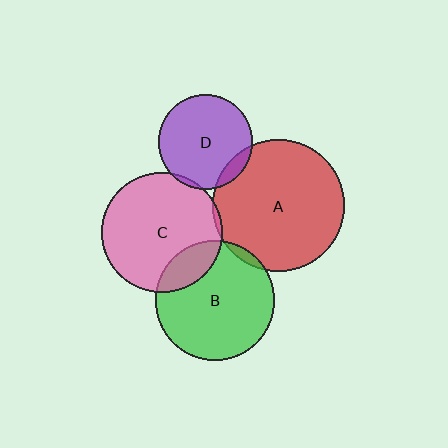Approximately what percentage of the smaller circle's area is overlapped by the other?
Approximately 20%.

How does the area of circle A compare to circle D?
Approximately 1.9 times.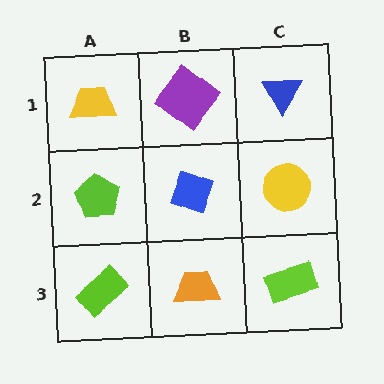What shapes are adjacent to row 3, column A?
A lime pentagon (row 2, column A), an orange trapezoid (row 3, column B).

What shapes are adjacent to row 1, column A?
A lime pentagon (row 2, column A), a purple diamond (row 1, column B).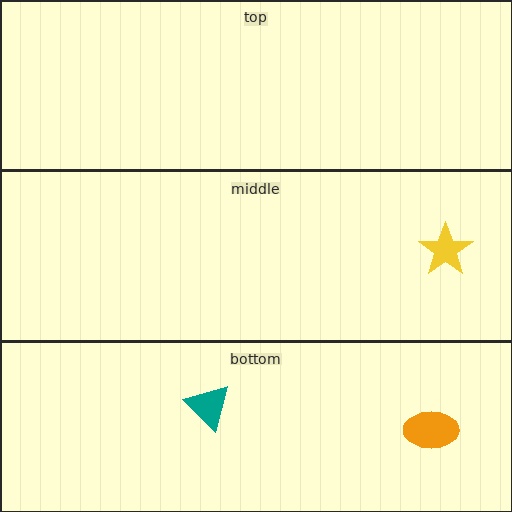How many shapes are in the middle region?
1.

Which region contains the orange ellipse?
The bottom region.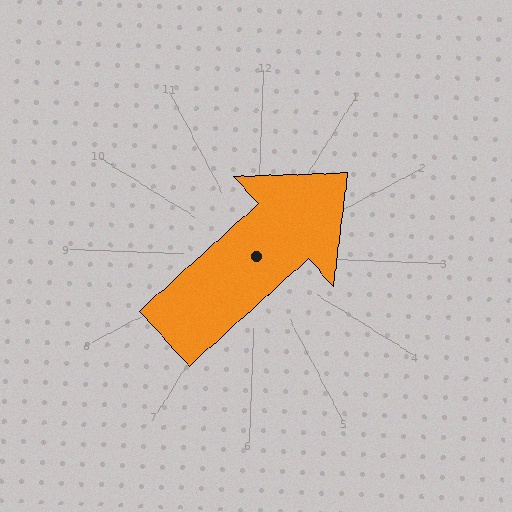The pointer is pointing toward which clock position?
Roughly 2 o'clock.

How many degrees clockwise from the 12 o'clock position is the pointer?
Approximately 46 degrees.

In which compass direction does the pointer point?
Northeast.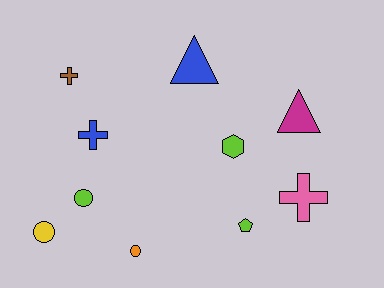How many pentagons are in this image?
There is 1 pentagon.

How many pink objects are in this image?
There is 1 pink object.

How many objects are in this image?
There are 10 objects.